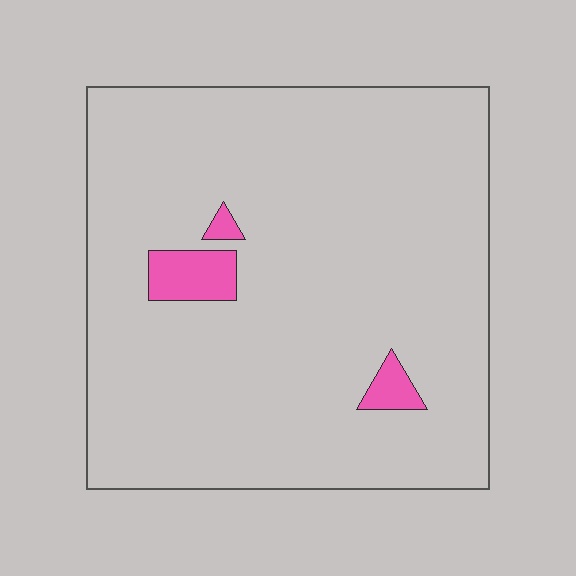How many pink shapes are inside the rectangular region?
3.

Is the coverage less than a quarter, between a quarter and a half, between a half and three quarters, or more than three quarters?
Less than a quarter.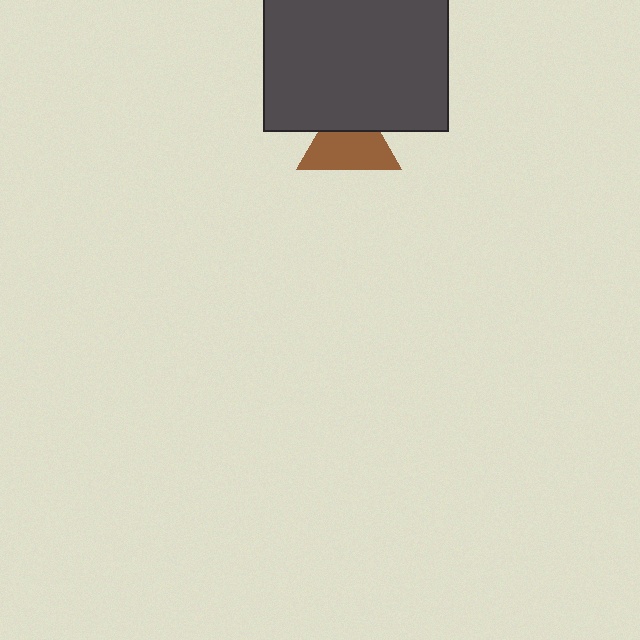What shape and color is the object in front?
The object in front is a dark gray square.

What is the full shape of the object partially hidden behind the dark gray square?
The partially hidden object is a brown triangle.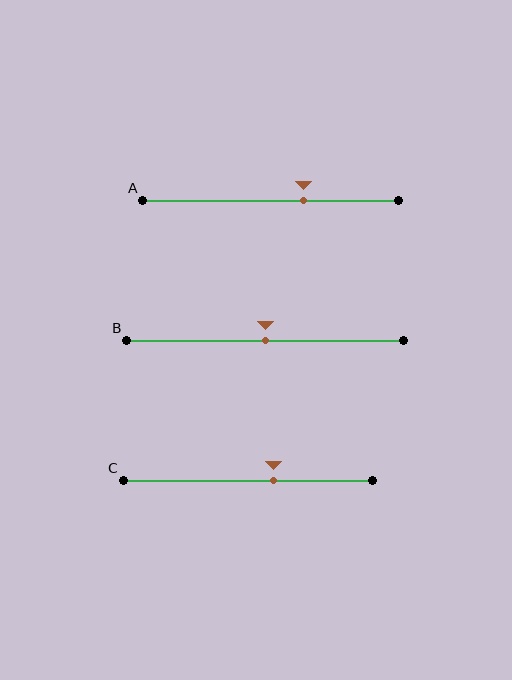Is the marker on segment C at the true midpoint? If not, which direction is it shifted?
No, the marker on segment C is shifted to the right by about 10% of the segment length.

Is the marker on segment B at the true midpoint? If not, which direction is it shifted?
Yes, the marker on segment B is at the true midpoint.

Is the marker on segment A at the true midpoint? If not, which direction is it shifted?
No, the marker on segment A is shifted to the right by about 13% of the segment length.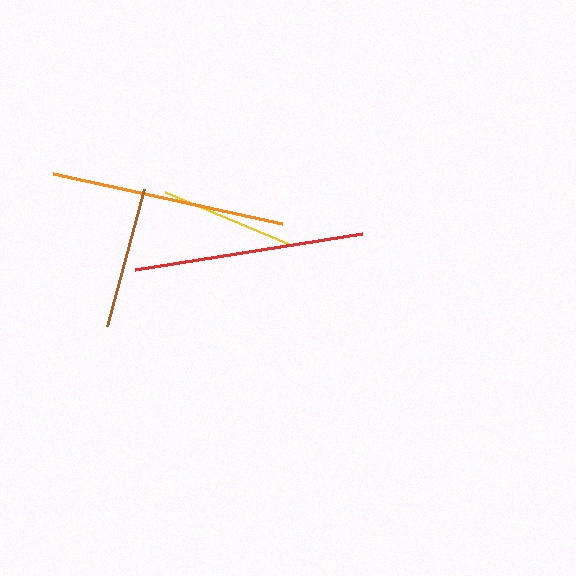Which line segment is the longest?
The orange line is the longest at approximately 234 pixels.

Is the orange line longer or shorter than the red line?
The orange line is longer than the red line.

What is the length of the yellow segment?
The yellow segment is approximately 134 pixels long.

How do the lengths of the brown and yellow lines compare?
The brown and yellow lines are approximately the same length.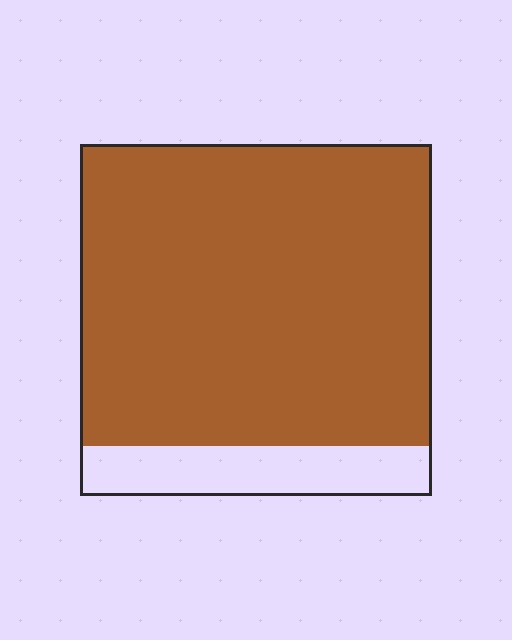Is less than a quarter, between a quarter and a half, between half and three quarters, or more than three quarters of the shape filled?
More than three quarters.